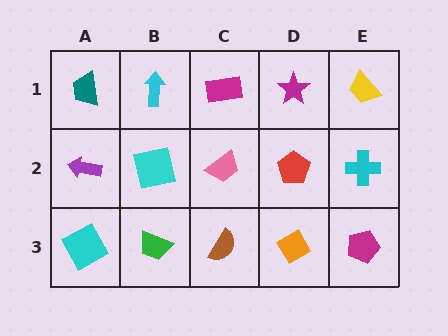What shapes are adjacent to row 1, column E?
A cyan cross (row 2, column E), a magenta star (row 1, column D).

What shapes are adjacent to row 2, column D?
A magenta star (row 1, column D), an orange diamond (row 3, column D), a pink trapezoid (row 2, column C), a cyan cross (row 2, column E).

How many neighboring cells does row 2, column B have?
4.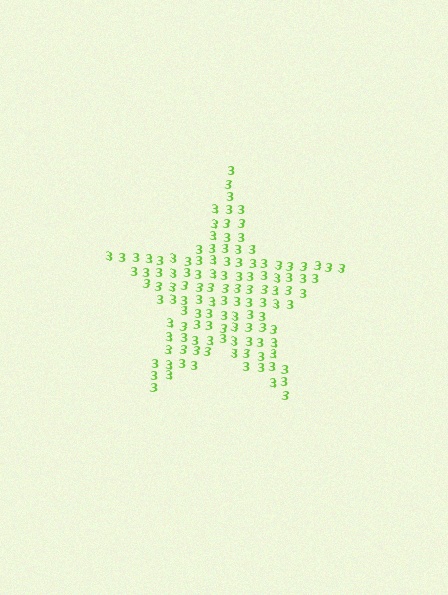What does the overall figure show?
The overall figure shows a star.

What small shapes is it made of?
It is made of small digit 3's.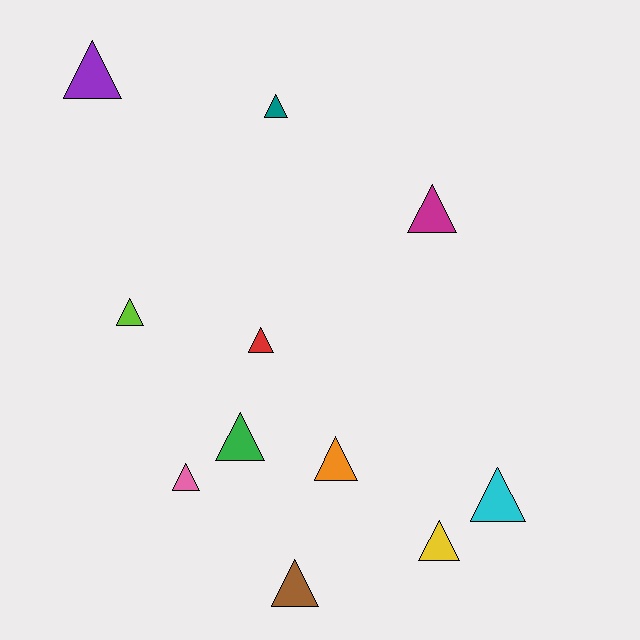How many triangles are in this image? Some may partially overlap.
There are 11 triangles.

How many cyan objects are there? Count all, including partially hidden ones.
There is 1 cyan object.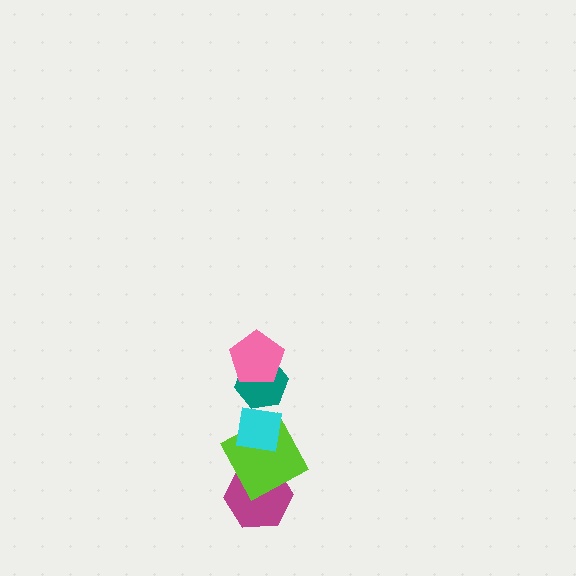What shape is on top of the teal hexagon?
The pink pentagon is on top of the teal hexagon.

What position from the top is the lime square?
The lime square is 4th from the top.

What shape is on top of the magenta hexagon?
The lime square is on top of the magenta hexagon.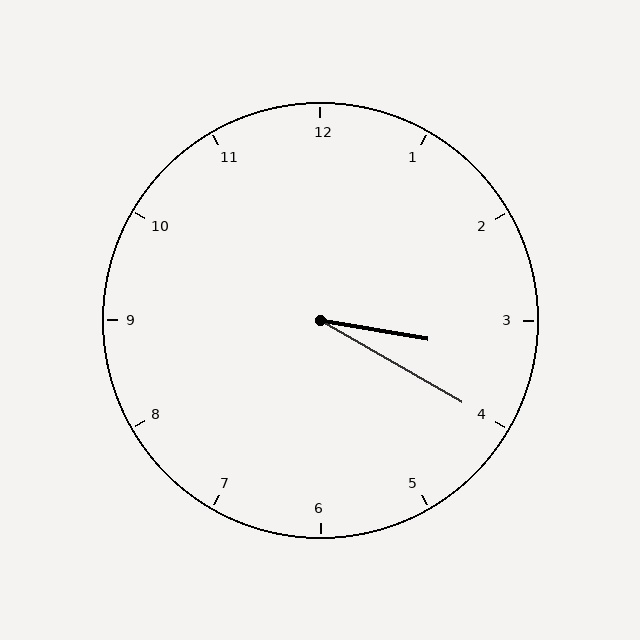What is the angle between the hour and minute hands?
Approximately 20 degrees.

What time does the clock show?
3:20.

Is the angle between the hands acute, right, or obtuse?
It is acute.